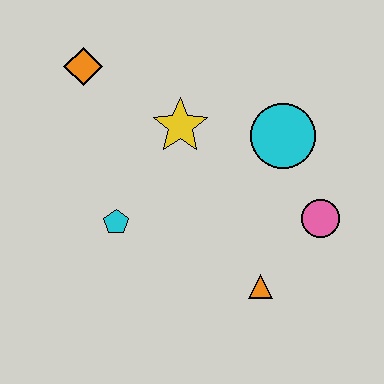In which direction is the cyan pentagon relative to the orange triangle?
The cyan pentagon is to the left of the orange triangle.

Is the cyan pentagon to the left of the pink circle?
Yes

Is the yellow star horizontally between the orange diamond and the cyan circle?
Yes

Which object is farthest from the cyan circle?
The orange diamond is farthest from the cyan circle.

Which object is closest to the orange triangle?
The pink circle is closest to the orange triangle.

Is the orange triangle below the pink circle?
Yes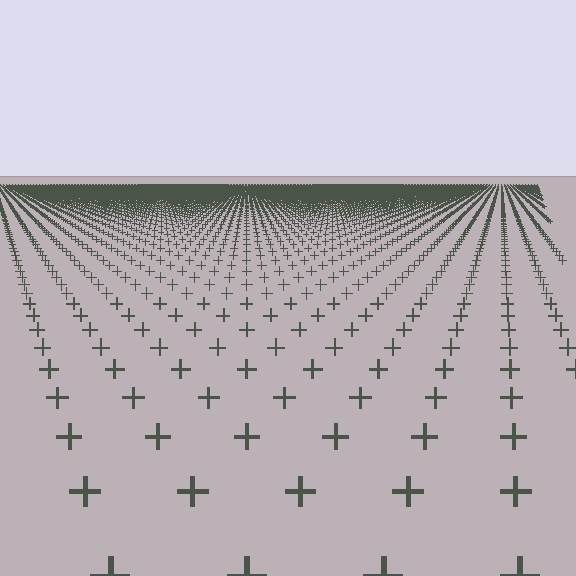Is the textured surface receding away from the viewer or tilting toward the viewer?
The surface is receding away from the viewer. Texture elements get smaller and denser toward the top.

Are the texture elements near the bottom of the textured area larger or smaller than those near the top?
Larger. Near the bottom, elements are closer to the viewer and appear at a bigger on-screen size.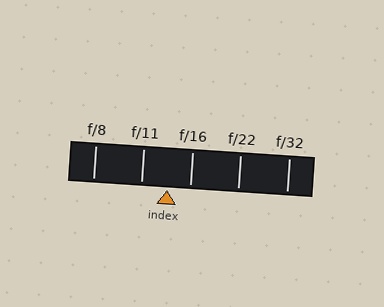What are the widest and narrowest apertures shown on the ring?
The widest aperture shown is f/8 and the narrowest is f/32.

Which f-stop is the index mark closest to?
The index mark is closest to f/16.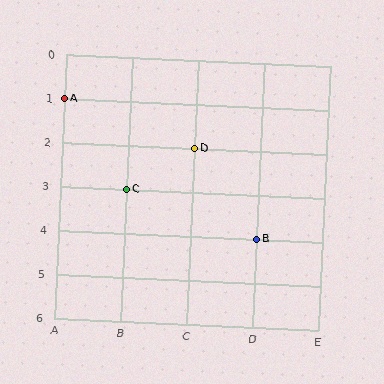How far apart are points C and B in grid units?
Points C and B are 2 columns and 1 row apart (about 2.2 grid units diagonally).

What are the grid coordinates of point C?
Point C is at grid coordinates (B, 3).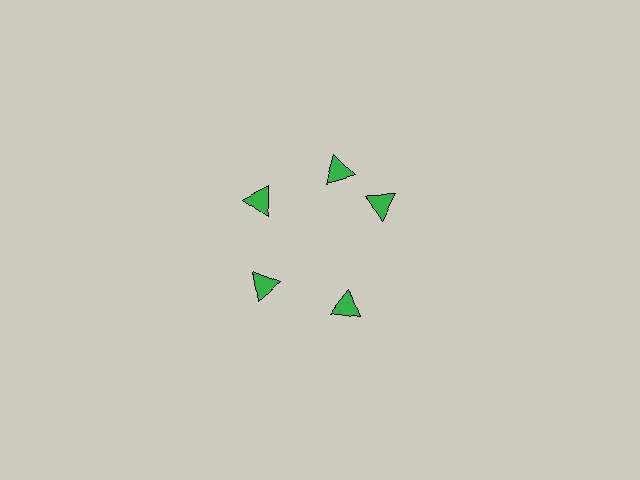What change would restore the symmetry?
The symmetry would be restored by rotating it back into even spacing with its neighbors so that all 5 triangles sit at equal angles and equal distance from the center.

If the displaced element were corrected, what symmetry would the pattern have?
It would have 5-fold rotational symmetry — the pattern would map onto itself every 72 degrees.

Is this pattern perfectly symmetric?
No. The 5 green triangles are arranged in a ring, but one element near the 3 o'clock position is rotated out of alignment along the ring, breaking the 5-fold rotational symmetry.